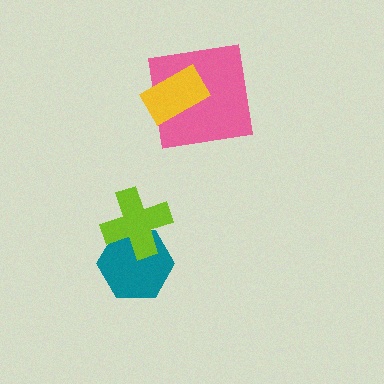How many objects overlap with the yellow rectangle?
1 object overlaps with the yellow rectangle.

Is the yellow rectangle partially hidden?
No, no other shape covers it.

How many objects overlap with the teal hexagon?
1 object overlaps with the teal hexagon.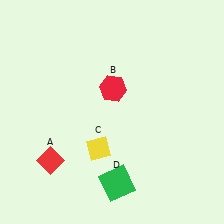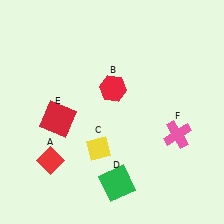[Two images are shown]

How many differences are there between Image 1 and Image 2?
There are 2 differences between the two images.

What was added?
A red square (E), a pink cross (F) were added in Image 2.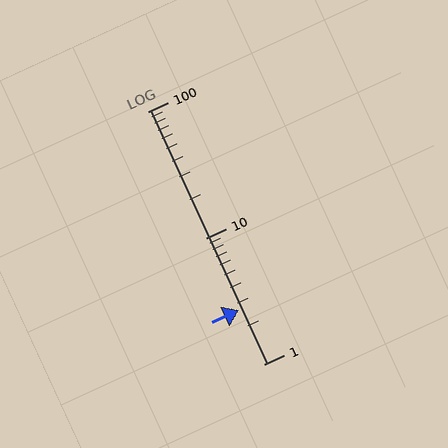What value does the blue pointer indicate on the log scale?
The pointer indicates approximately 2.7.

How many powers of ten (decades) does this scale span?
The scale spans 2 decades, from 1 to 100.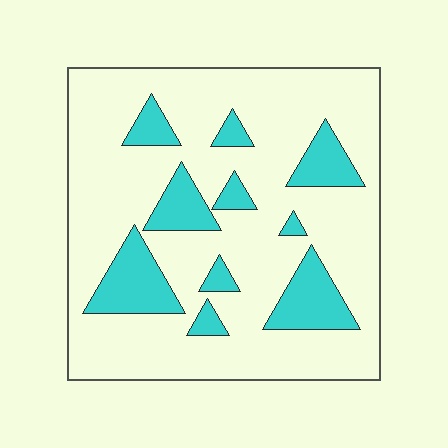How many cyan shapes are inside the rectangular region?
10.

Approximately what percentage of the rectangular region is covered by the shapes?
Approximately 20%.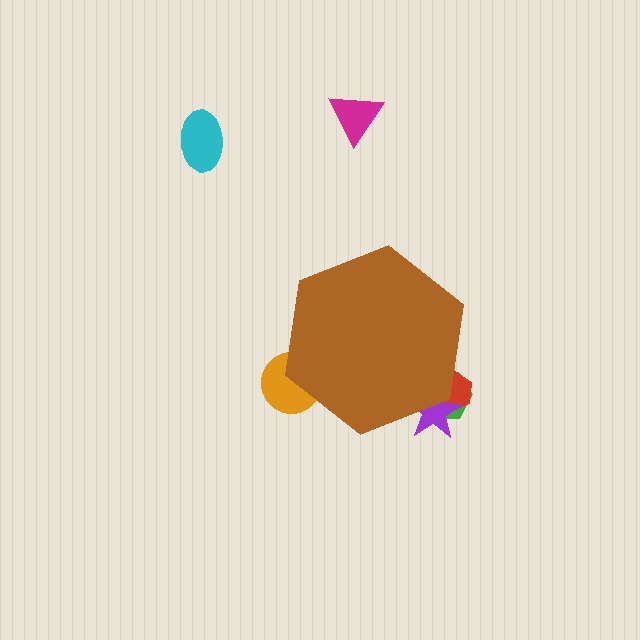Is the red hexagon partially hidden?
Yes, the red hexagon is partially hidden behind the brown hexagon.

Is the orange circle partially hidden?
Yes, the orange circle is partially hidden behind the brown hexagon.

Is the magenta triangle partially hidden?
No, the magenta triangle is fully visible.